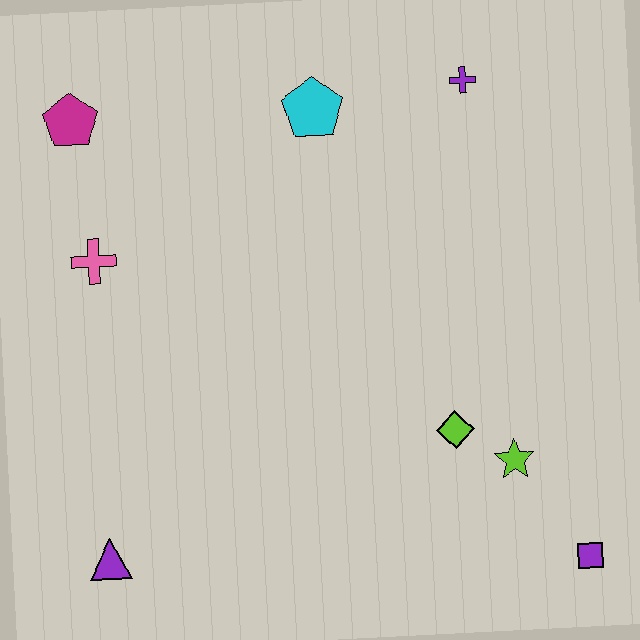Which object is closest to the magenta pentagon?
The pink cross is closest to the magenta pentagon.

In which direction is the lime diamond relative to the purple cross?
The lime diamond is below the purple cross.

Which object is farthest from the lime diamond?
The magenta pentagon is farthest from the lime diamond.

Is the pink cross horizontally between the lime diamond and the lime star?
No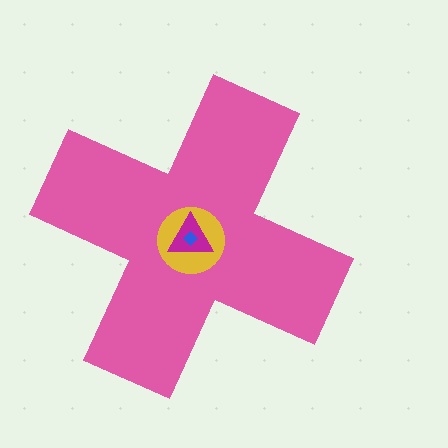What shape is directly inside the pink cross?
The yellow circle.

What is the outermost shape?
The pink cross.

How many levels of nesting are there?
4.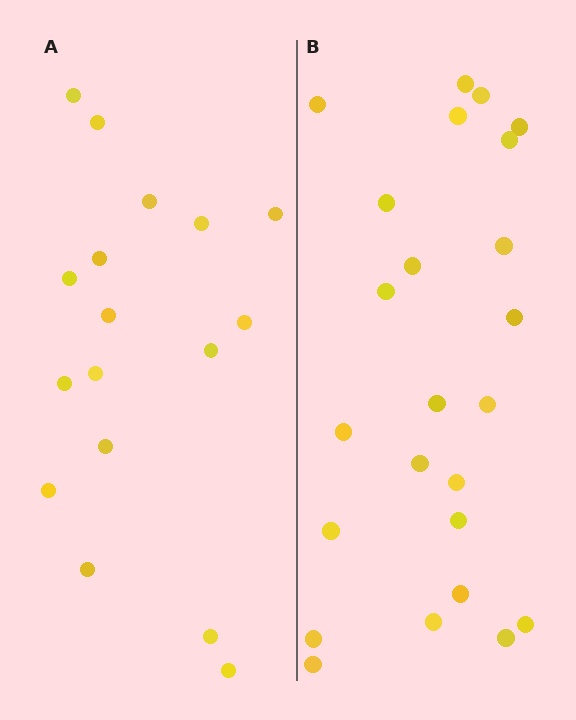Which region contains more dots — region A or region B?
Region B (the right region) has more dots.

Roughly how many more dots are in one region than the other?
Region B has roughly 8 or so more dots than region A.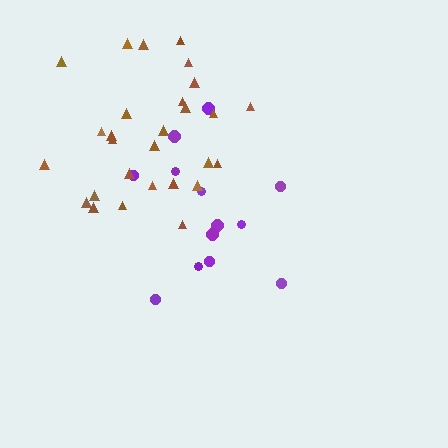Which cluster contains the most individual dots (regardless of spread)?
Brown (28).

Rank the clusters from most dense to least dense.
brown, purple.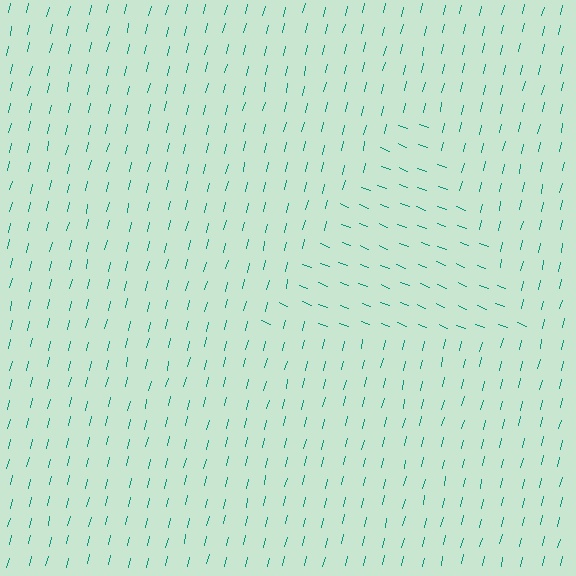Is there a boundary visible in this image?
Yes, there is a texture boundary formed by a change in line orientation.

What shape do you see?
I see a triangle.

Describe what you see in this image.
The image is filled with small teal line segments. A triangle region in the image has lines oriented differently from the surrounding lines, creating a visible texture boundary.